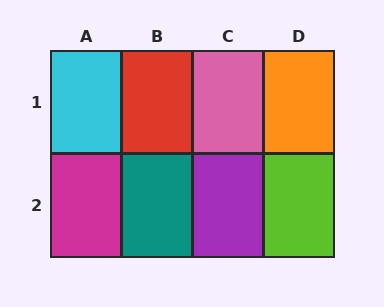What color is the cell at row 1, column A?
Cyan.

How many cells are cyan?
1 cell is cyan.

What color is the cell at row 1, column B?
Red.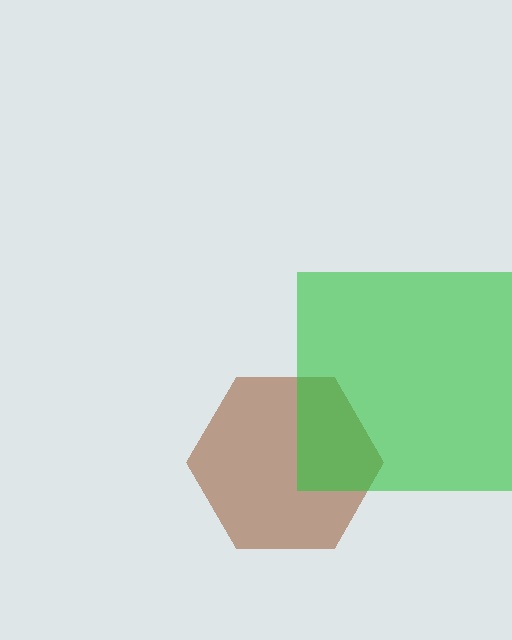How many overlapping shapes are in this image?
There are 2 overlapping shapes in the image.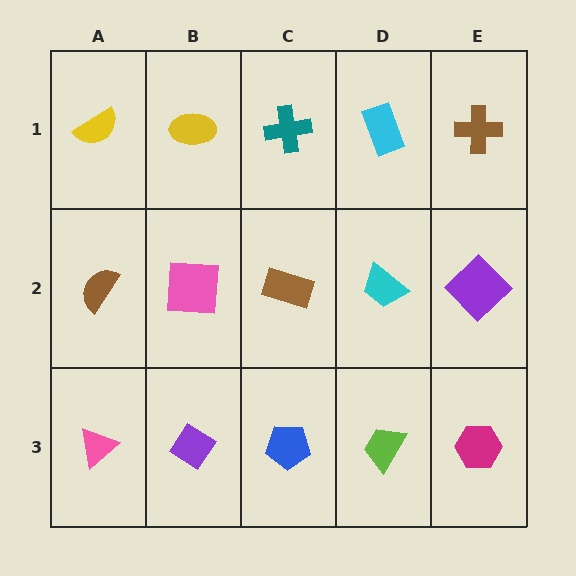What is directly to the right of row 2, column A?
A pink square.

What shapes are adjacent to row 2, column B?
A yellow ellipse (row 1, column B), a purple diamond (row 3, column B), a brown semicircle (row 2, column A), a brown rectangle (row 2, column C).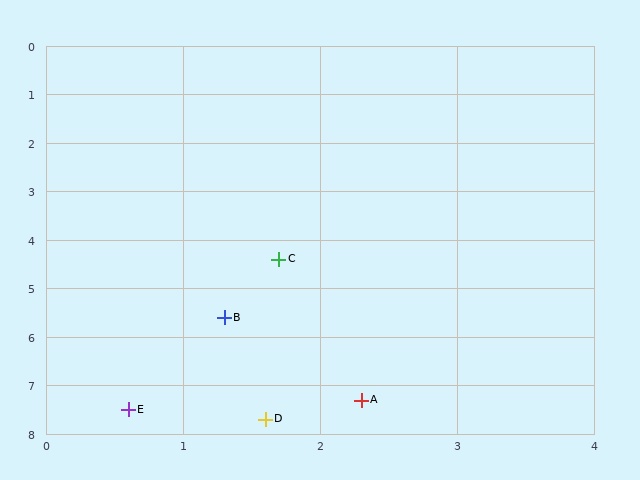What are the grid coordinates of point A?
Point A is at approximately (2.3, 7.3).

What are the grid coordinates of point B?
Point B is at approximately (1.3, 5.6).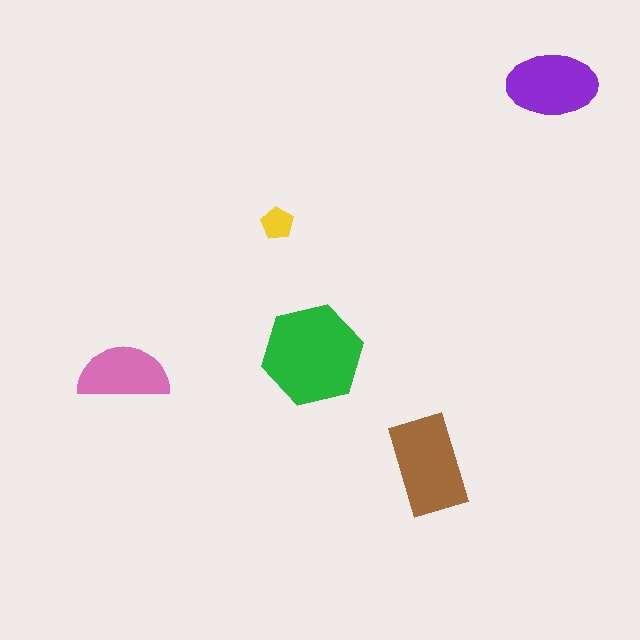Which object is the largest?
The green hexagon.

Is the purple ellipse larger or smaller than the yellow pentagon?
Larger.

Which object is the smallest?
The yellow pentagon.